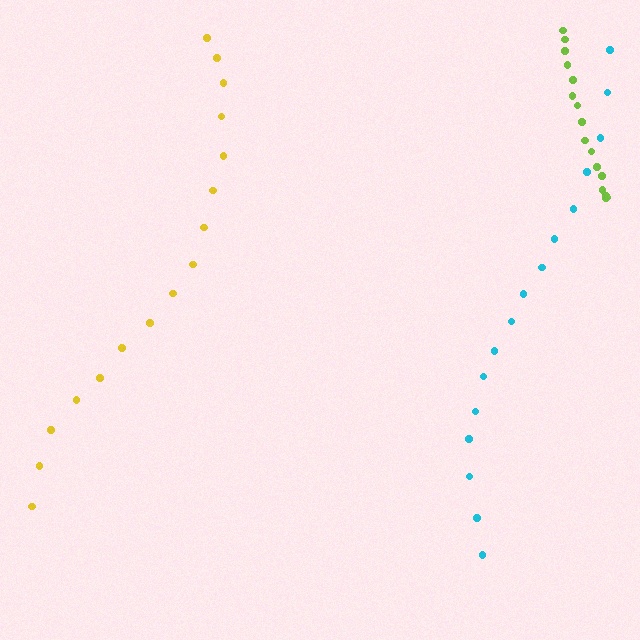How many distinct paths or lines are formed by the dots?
There are 3 distinct paths.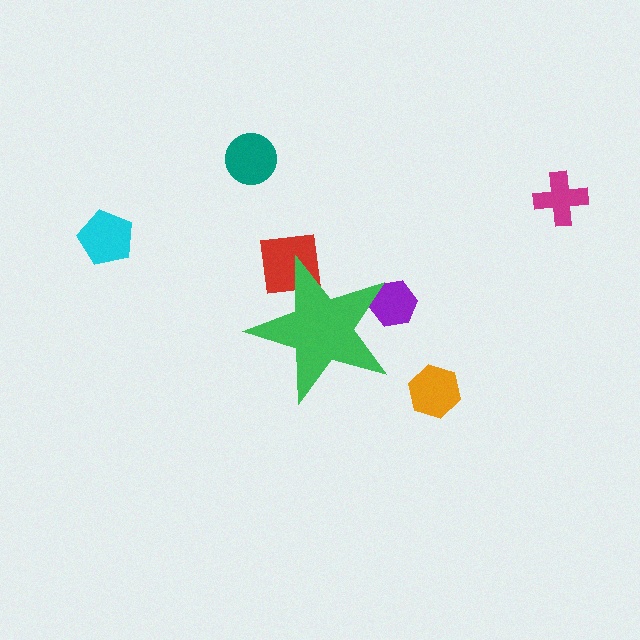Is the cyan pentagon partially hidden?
No, the cyan pentagon is fully visible.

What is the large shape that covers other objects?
A green star.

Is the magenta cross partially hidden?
No, the magenta cross is fully visible.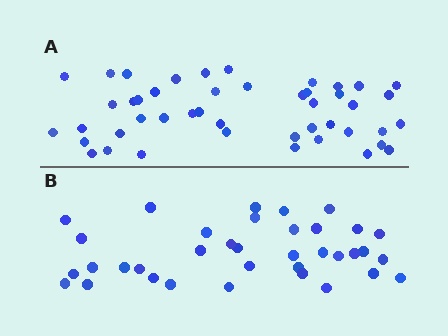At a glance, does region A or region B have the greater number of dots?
Region A (the top region) has more dots.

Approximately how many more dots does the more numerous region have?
Region A has roughly 10 or so more dots than region B.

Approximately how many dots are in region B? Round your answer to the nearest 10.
About 40 dots. (The exact count is 36, which rounds to 40.)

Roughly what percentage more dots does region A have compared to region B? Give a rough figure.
About 30% more.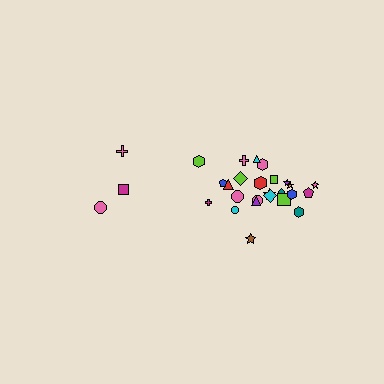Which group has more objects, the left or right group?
The right group.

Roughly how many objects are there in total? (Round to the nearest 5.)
Roughly 30 objects in total.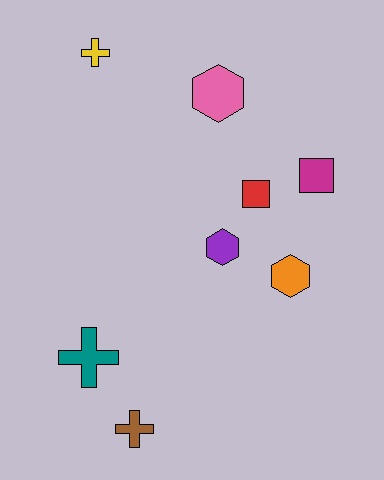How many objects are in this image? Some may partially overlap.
There are 8 objects.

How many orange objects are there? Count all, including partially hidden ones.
There is 1 orange object.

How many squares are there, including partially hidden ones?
There are 2 squares.